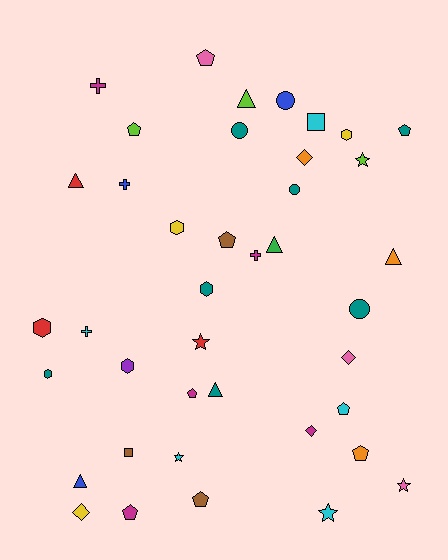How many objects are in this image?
There are 40 objects.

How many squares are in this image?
There are 2 squares.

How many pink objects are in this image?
There are 3 pink objects.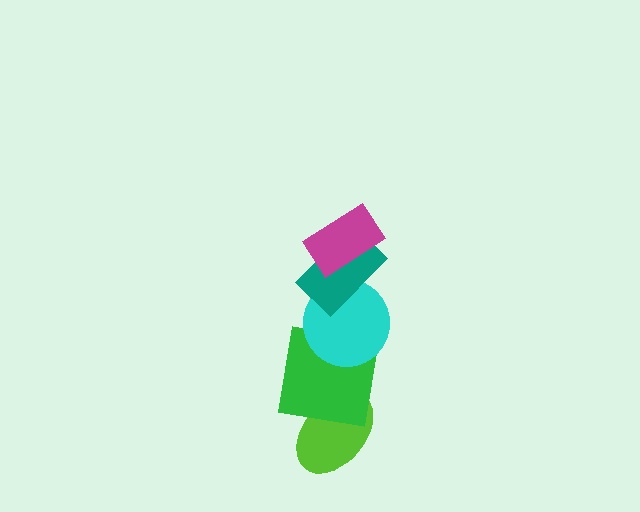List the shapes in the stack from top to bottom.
From top to bottom: the magenta rectangle, the teal rectangle, the cyan circle, the green square, the lime ellipse.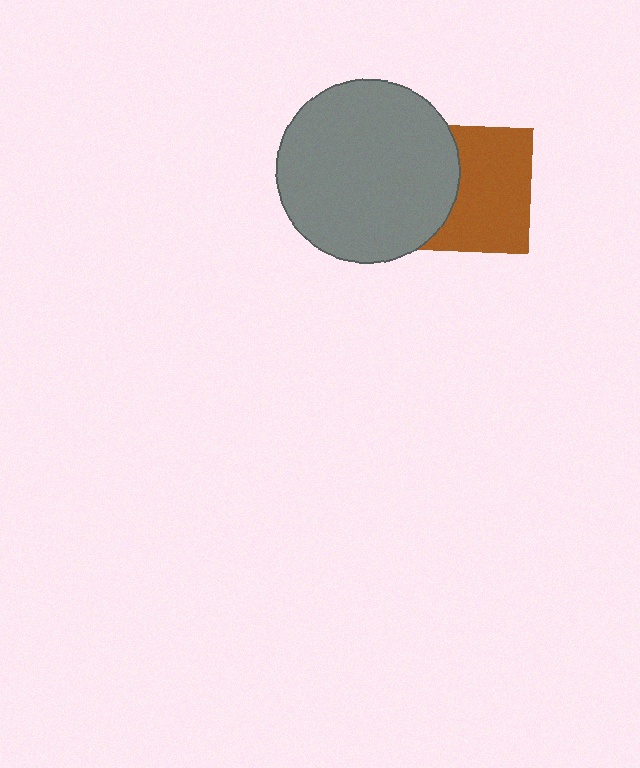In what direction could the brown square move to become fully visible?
The brown square could move right. That would shift it out from behind the gray circle entirely.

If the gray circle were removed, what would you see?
You would see the complete brown square.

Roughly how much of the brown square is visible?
About half of it is visible (roughly 64%).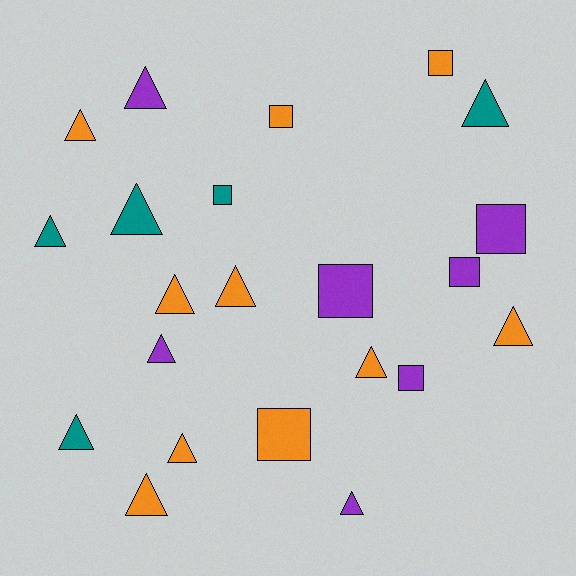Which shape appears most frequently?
Triangle, with 14 objects.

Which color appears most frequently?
Orange, with 10 objects.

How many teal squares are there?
There is 1 teal square.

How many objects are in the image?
There are 22 objects.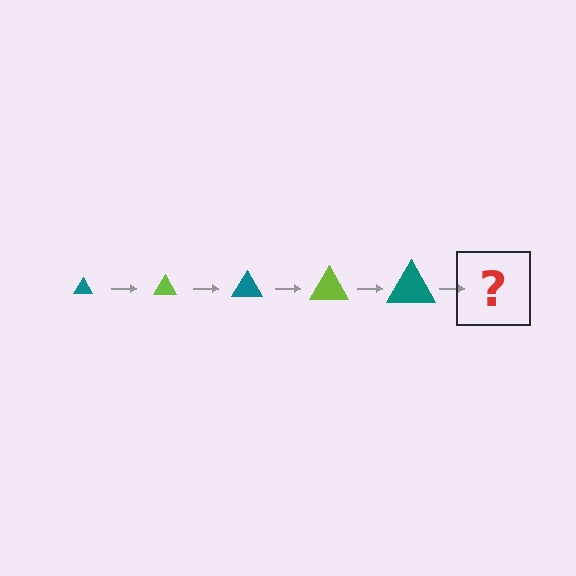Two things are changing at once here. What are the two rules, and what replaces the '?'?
The two rules are that the triangle grows larger each step and the color cycles through teal and lime. The '?' should be a lime triangle, larger than the previous one.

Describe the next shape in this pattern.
It should be a lime triangle, larger than the previous one.